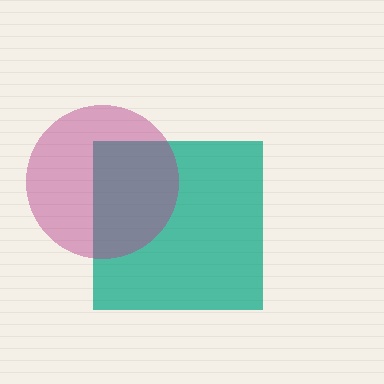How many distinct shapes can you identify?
There are 2 distinct shapes: a teal square, a magenta circle.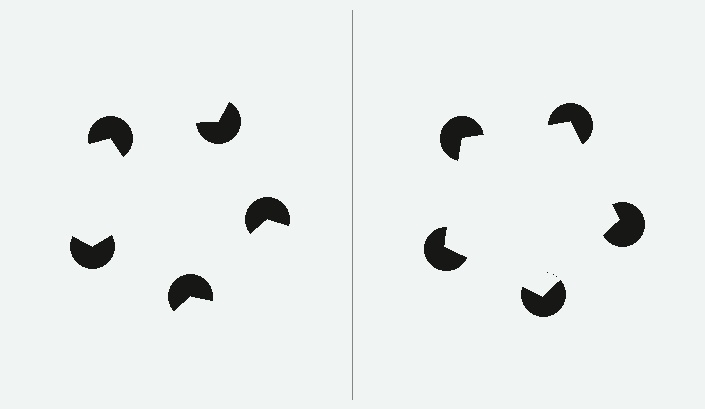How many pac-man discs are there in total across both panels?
10 — 5 on each side.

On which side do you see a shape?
An illusory pentagon appears on the right side. On the left side the wedge cuts are rotated, so no coherent shape forms.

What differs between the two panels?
The pac-man discs are positioned identically on both sides; only the wedge orientations differ. On the right they align to a pentagon; on the left they are misaligned.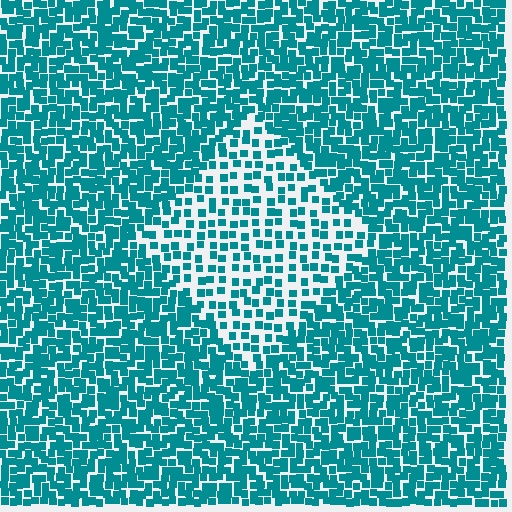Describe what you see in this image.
The image contains small teal elements arranged at two different densities. A diamond-shaped region is visible where the elements are less densely packed than the surrounding area.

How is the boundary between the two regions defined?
The boundary is defined by a change in element density (approximately 2.0x ratio). All elements are the same color, size, and shape.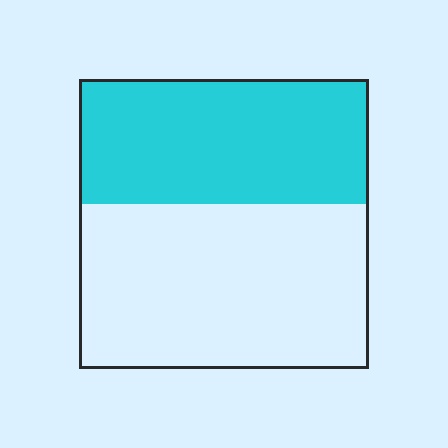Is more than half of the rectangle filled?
No.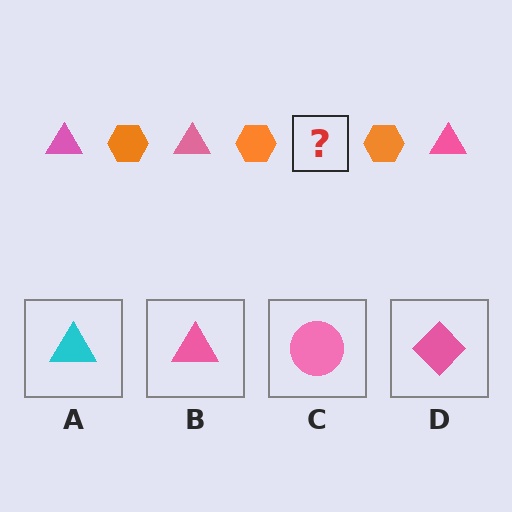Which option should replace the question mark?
Option B.